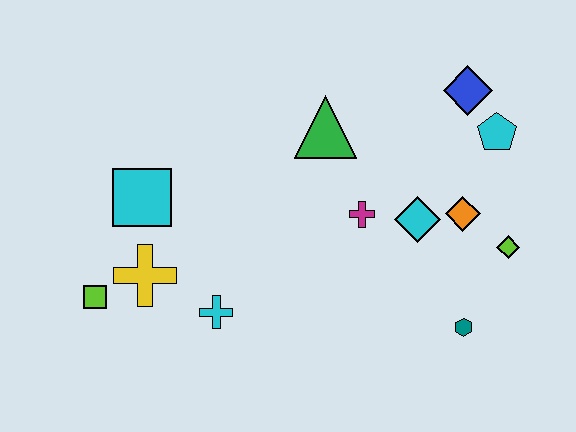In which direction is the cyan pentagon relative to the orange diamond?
The cyan pentagon is above the orange diamond.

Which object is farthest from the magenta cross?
The lime square is farthest from the magenta cross.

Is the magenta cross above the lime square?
Yes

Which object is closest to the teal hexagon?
The lime diamond is closest to the teal hexagon.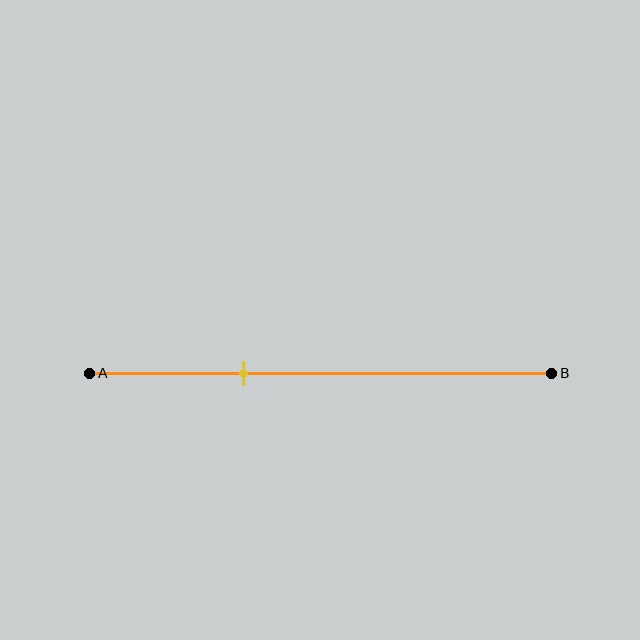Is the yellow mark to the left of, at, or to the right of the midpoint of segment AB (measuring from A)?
The yellow mark is to the left of the midpoint of segment AB.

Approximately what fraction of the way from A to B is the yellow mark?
The yellow mark is approximately 35% of the way from A to B.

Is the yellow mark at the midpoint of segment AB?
No, the mark is at about 35% from A, not at the 50% midpoint.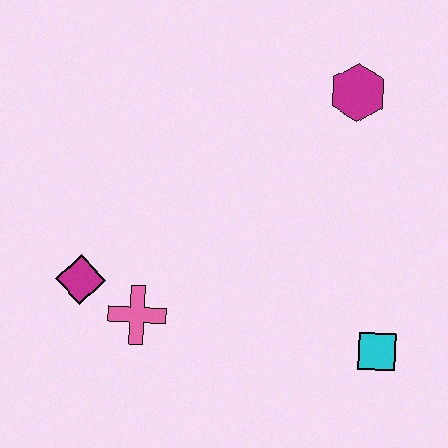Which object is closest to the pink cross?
The magenta diamond is closest to the pink cross.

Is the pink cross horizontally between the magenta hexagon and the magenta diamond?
Yes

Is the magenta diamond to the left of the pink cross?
Yes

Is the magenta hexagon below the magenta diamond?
No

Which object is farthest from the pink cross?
The magenta hexagon is farthest from the pink cross.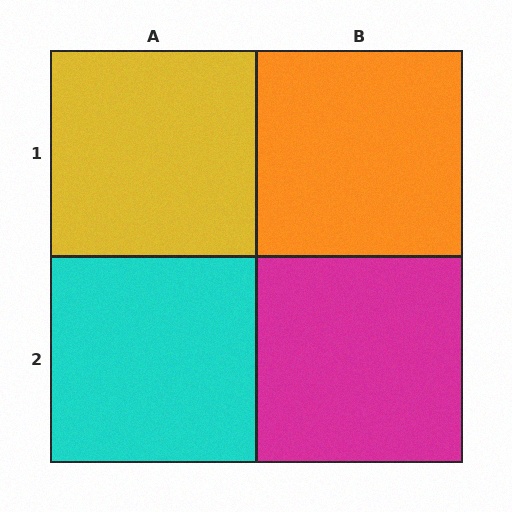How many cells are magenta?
1 cell is magenta.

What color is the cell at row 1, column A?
Yellow.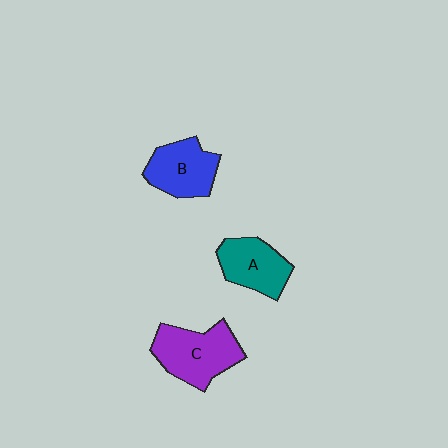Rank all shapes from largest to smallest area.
From largest to smallest: C (purple), B (blue), A (teal).